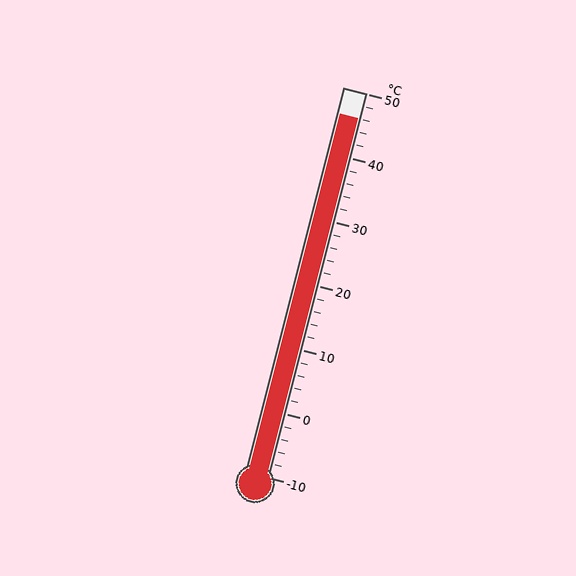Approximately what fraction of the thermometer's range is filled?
The thermometer is filled to approximately 95% of its range.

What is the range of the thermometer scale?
The thermometer scale ranges from -10°C to 50°C.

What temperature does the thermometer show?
The thermometer shows approximately 46°C.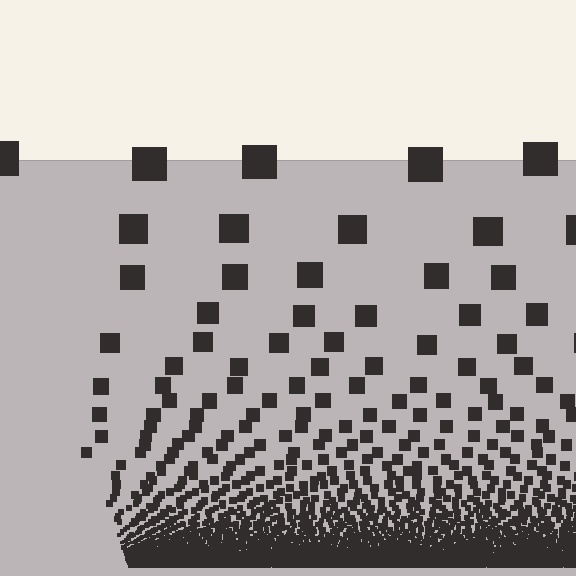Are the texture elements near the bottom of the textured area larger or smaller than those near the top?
Smaller. The gradient is inverted — elements near the bottom are smaller and denser.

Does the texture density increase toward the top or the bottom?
Density increases toward the bottom.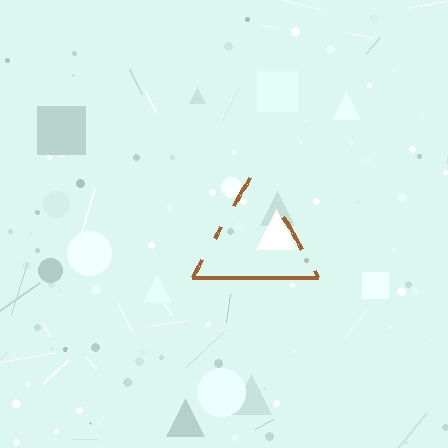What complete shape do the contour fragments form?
The contour fragments form a triangle.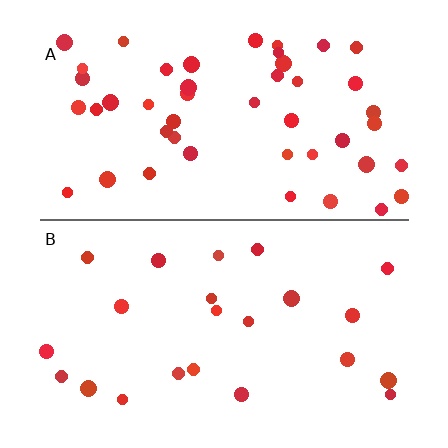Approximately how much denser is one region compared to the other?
Approximately 2.1× — region A over region B.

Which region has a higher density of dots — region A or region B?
A (the top).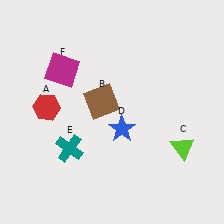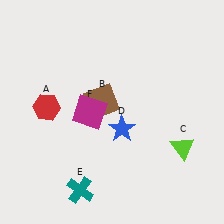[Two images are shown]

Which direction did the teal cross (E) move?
The teal cross (E) moved down.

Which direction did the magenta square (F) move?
The magenta square (F) moved down.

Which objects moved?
The objects that moved are: the teal cross (E), the magenta square (F).